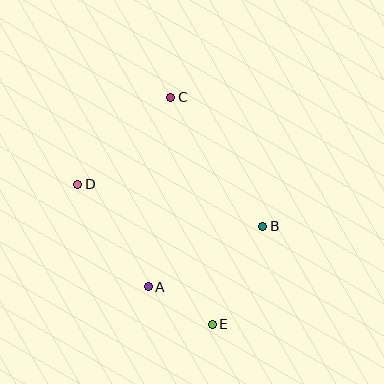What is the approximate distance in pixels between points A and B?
The distance between A and B is approximately 130 pixels.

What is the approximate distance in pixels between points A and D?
The distance between A and D is approximately 124 pixels.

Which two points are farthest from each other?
Points C and E are farthest from each other.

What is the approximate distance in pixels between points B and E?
The distance between B and E is approximately 110 pixels.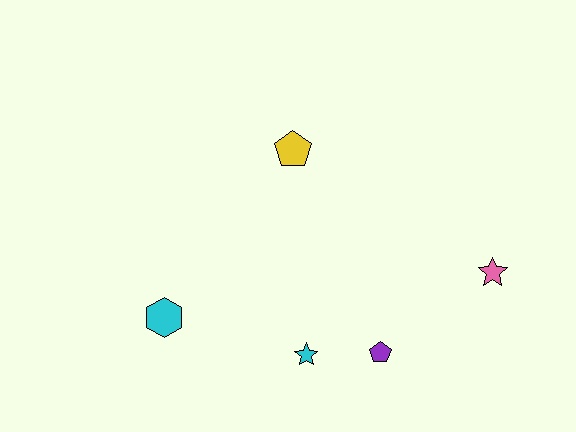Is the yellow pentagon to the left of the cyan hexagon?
No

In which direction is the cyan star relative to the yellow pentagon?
The cyan star is below the yellow pentagon.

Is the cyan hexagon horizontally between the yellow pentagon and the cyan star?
No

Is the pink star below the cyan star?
No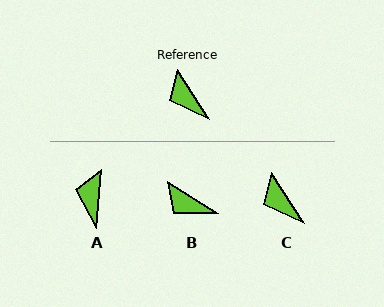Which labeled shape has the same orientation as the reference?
C.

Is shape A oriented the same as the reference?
No, it is off by about 37 degrees.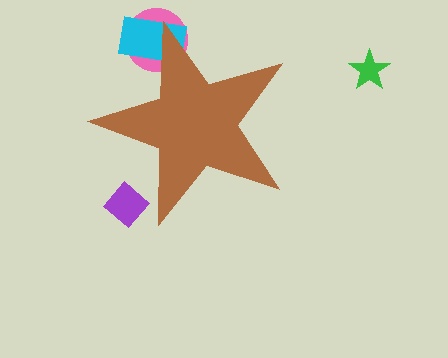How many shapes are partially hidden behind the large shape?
3 shapes are partially hidden.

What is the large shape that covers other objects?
A brown star.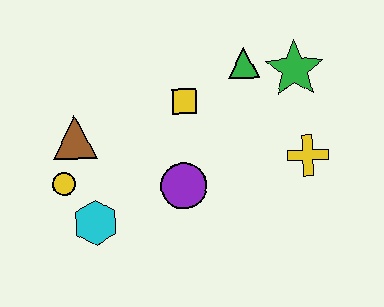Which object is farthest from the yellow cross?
The yellow circle is farthest from the yellow cross.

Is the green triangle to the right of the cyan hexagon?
Yes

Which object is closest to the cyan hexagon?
The yellow circle is closest to the cyan hexagon.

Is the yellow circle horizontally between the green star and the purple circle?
No